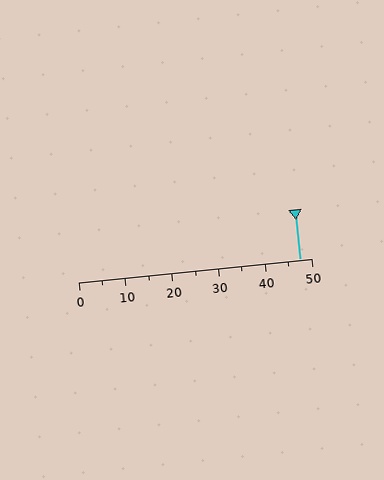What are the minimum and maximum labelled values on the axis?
The axis runs from 0 to 50.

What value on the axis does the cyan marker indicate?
The marker indicates approximately 47.5.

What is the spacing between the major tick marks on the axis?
The major ticks are spaced 10 apart.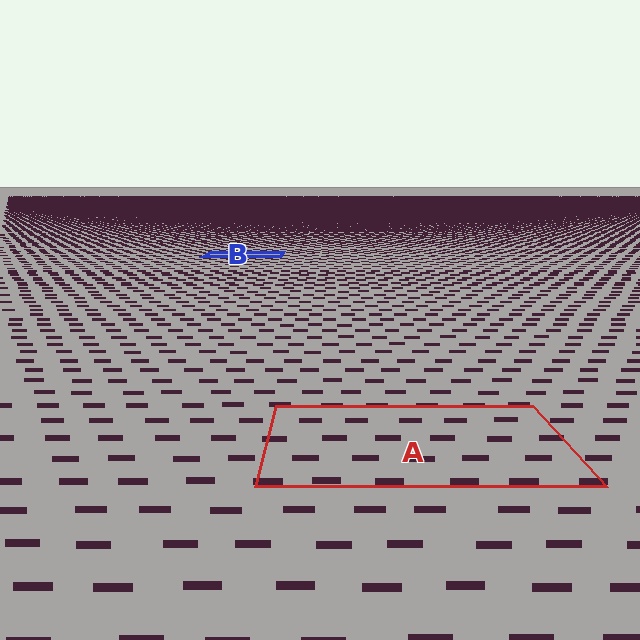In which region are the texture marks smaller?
The texture marks are smaller in region B, because it is farther away.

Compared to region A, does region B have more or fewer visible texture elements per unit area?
Region B has more texture elements per unit area — they are packed more densely because it is farther away.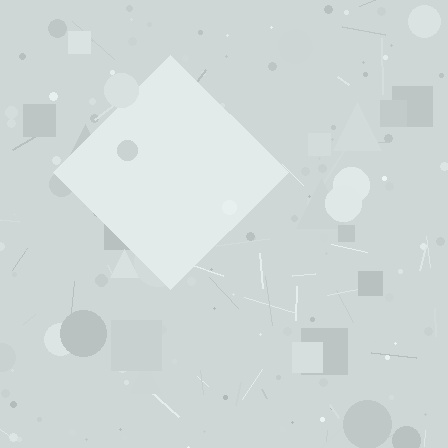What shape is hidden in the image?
A diamond is hidden in the image.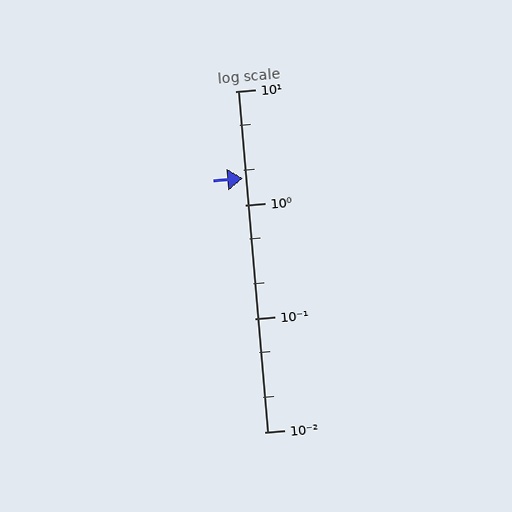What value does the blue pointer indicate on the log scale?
The pointer indicates approximately 1.7.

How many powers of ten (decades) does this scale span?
The scale spans 3 decades, from 0.01 to 10.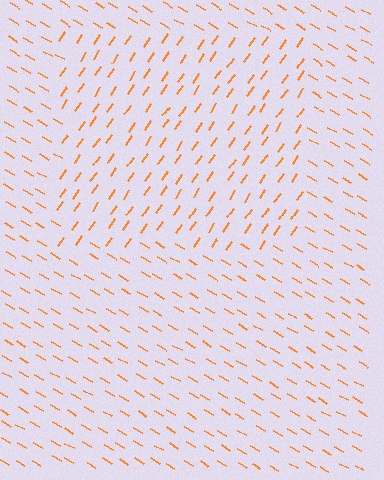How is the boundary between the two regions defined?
The boundary is defined purely by a change in line orientation (approximately 85 degrees difference). All lines are the same color and thickness.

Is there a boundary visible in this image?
Yes, there is a texture boundary formed by a change in line orientation.